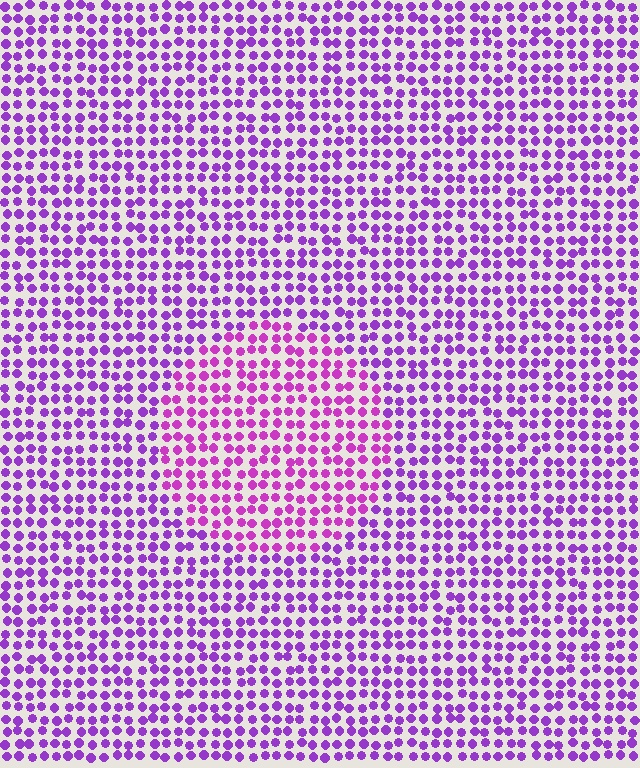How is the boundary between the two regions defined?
The boundary is defined purely by a slight shift in hue (about 24 degrees). Spacing, size, and orientation are identical on both sides.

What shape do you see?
I see a circle.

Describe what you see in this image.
The image is filled with small purple elements in a uniform arrangement. A circle-shaped region is visible where the elements are tinted to a slightly different hue, forming a subtle color boundary.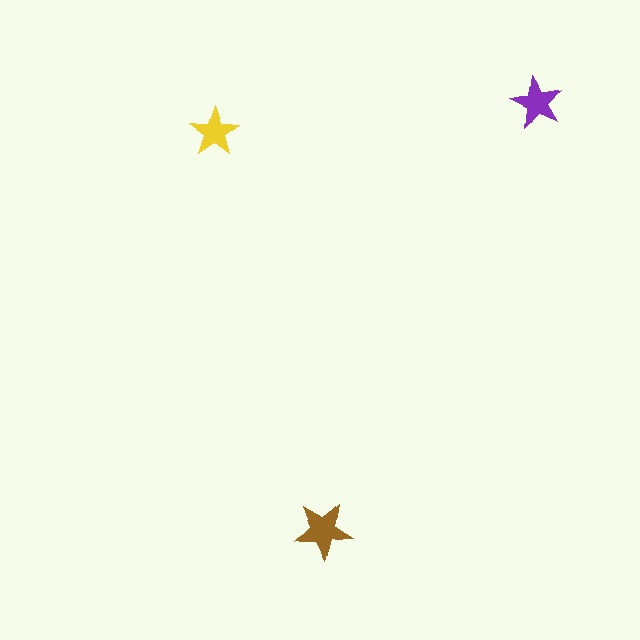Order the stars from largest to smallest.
the brown one, the purple one, the yellow one.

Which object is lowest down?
The brown star is bottommost.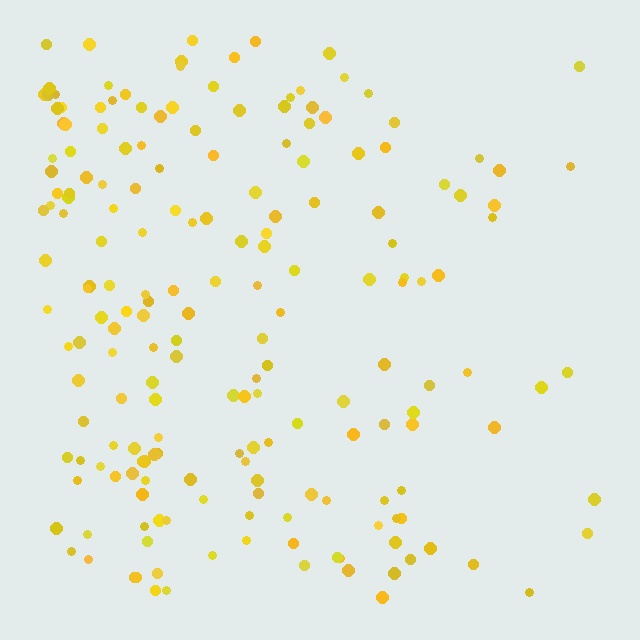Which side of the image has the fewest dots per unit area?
The right.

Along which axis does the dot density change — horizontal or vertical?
Horizontal.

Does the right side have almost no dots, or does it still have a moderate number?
Still a moderate number, just noticeably fewer than the left.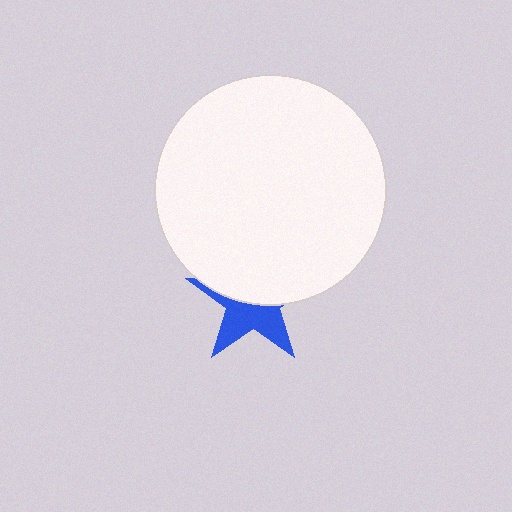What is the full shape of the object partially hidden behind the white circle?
The partially hidden object is a blue star.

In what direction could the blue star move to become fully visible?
The blue star could move down. That would shift it out from behind the white circle entirely.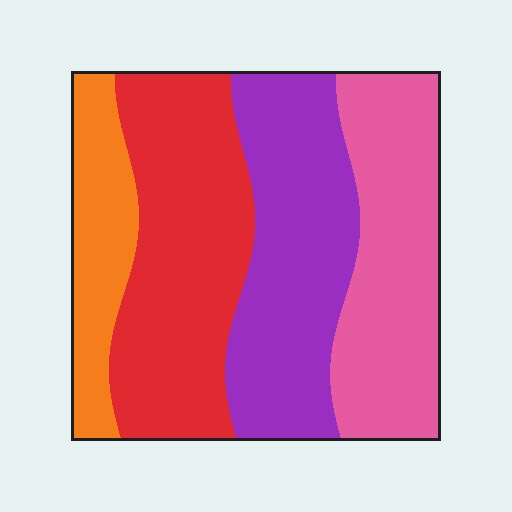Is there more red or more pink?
Red.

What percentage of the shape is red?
Red covers about 30% of the shape.